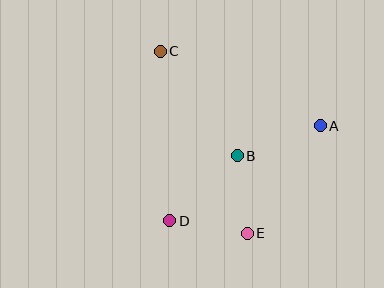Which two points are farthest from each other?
Points C and E are farthest from each other.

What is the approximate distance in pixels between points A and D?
The distance between A and D is approximately 178 pixels.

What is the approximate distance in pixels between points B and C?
The distance between B and C is approximately 129 pixels.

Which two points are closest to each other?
Points B and E are closest to each other.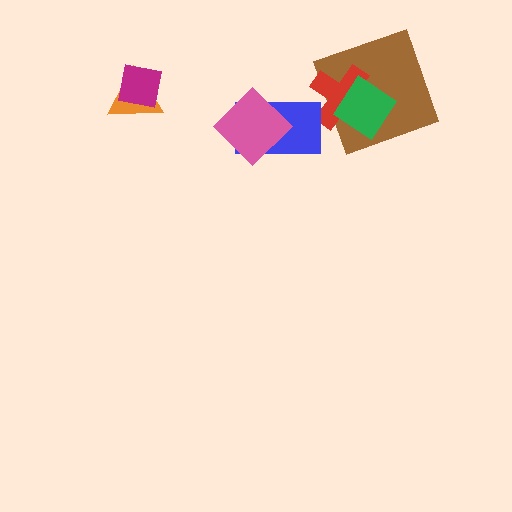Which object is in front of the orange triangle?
The magenta square is in front of the orange triangle.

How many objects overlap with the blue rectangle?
1 object overlaps with the blue rectangle.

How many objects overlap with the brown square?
2 objects overlap with the brown square.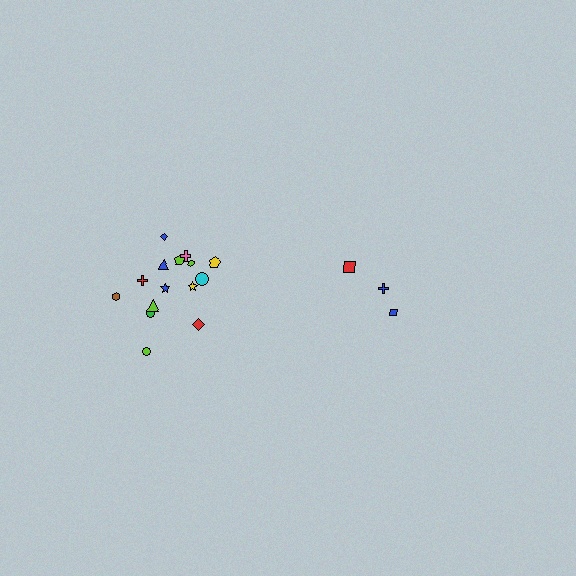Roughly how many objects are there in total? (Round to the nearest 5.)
Roughly 20 objects in total.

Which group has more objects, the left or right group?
The left group.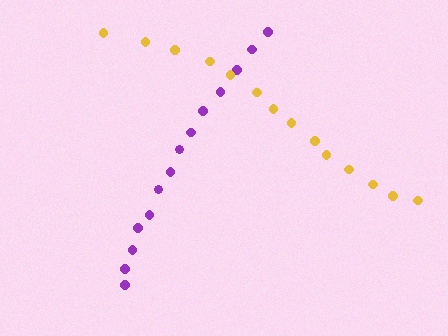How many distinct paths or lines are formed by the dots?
There are 2 distinct paths.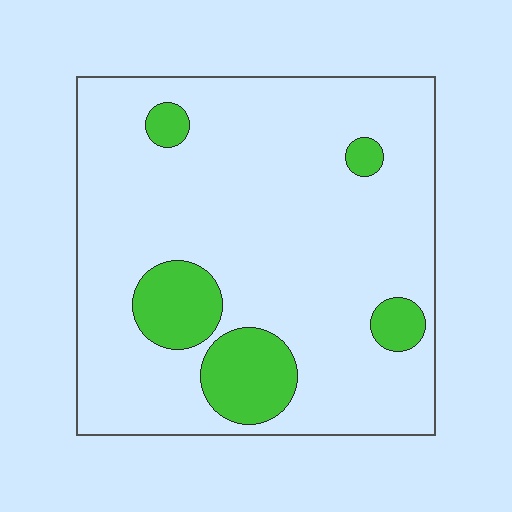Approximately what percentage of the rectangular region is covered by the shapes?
Approximately 15%.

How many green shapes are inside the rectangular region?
5.